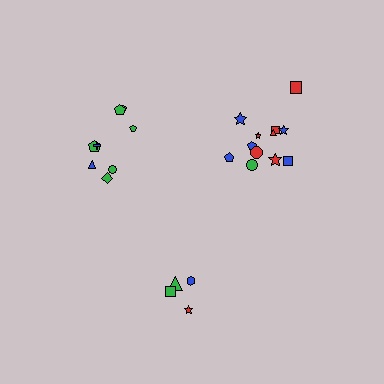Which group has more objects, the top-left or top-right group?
The top-right group.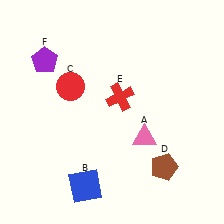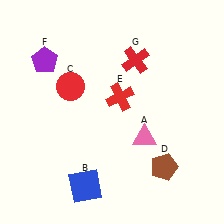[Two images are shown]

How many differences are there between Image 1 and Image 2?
There is 1 difference between the two images.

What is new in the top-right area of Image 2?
A red cross (G) was added in the top-right area of Image 2.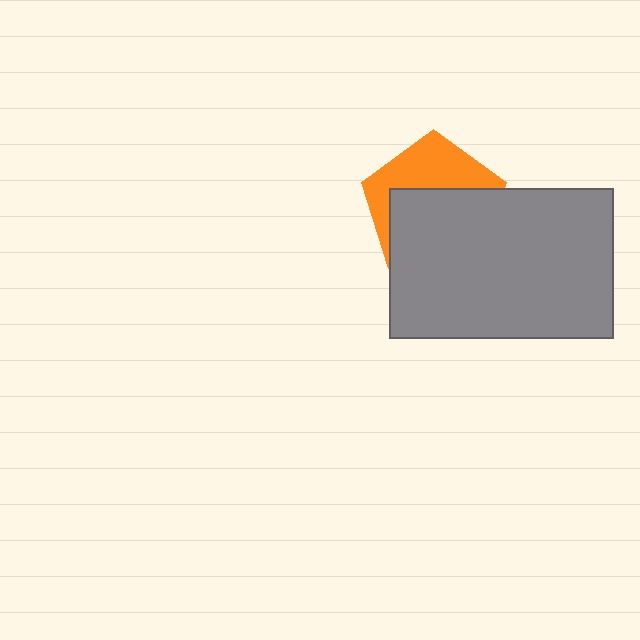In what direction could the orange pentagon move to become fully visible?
The orange pentagon could move up. That would shift it out from behind the gray rectangle entirely.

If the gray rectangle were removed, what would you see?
You would see the complete orange pentagon.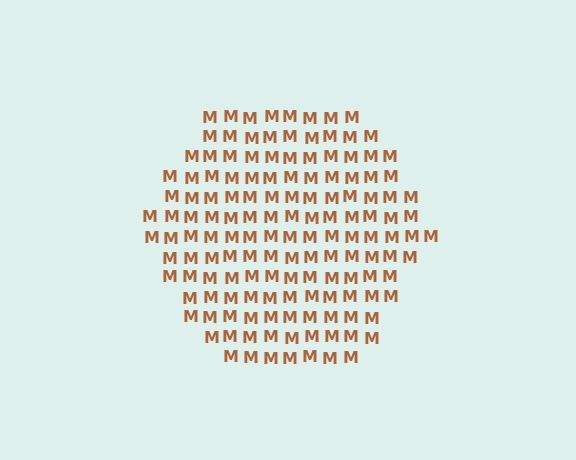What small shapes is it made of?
It is made of small letter M's.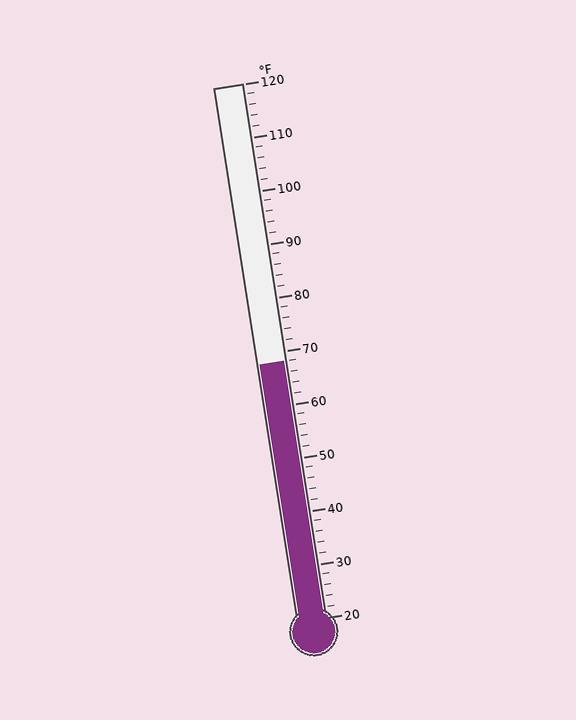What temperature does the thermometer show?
The thermometer shows approximately 68°F.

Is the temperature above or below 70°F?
The temperature is below 70°F.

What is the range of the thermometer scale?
The thermometer scale ranges from 20°F to 120°F.